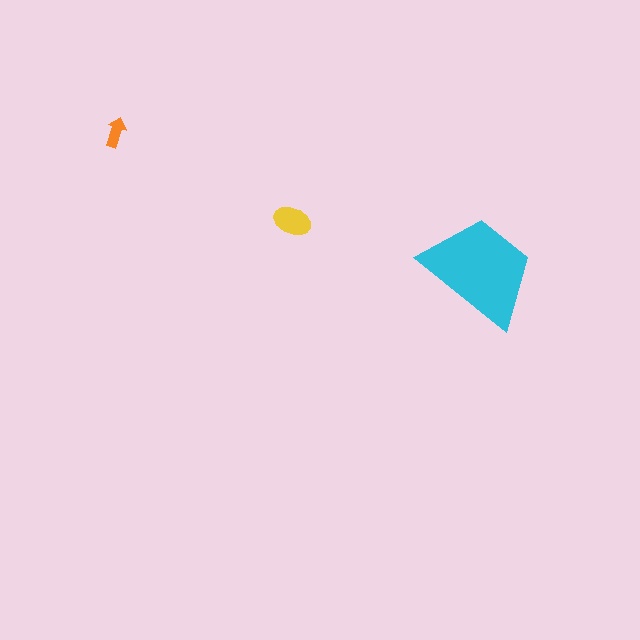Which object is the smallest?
The orange arrow.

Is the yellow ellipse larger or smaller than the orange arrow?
Larger.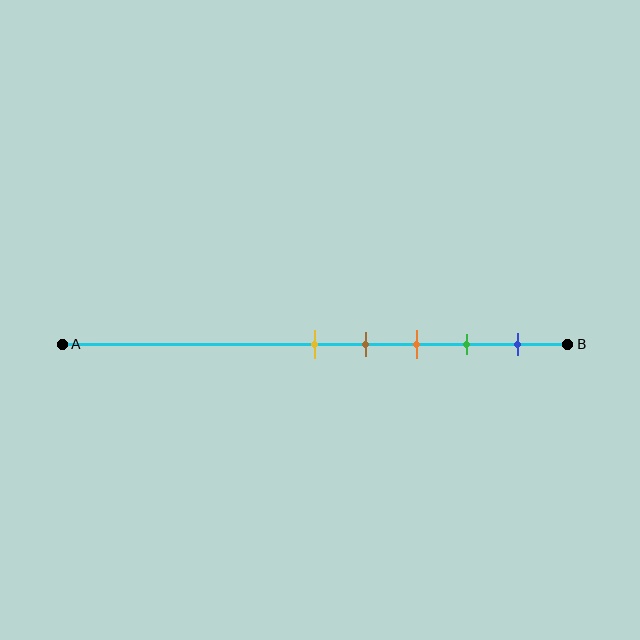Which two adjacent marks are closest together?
The yellow and brown marks are the closest adjacent pair.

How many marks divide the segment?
There are 5 marks dividing the segment.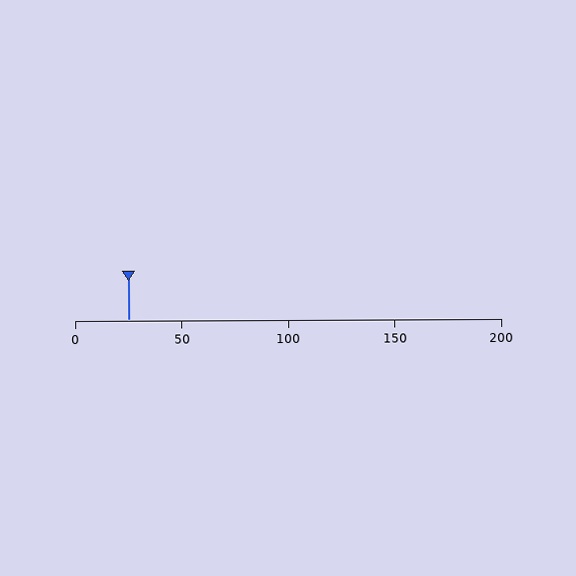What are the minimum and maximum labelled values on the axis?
The axis runs from 0 to 200.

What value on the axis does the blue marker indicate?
The marker indicates approximately 25.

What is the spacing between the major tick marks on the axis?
The major ticks are spaced 50 apart.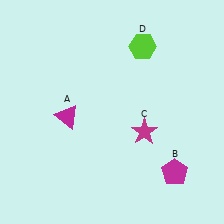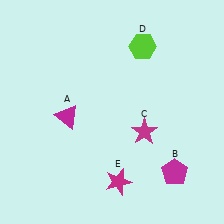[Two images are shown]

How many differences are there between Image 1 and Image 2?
There is 1 difference between the two images.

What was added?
A magenta star (E) was added in Image 2.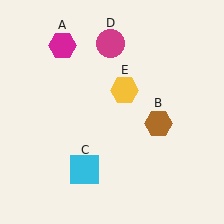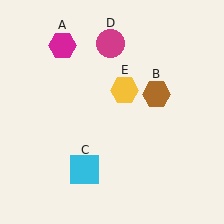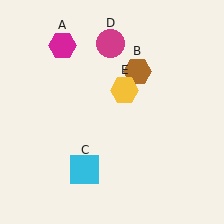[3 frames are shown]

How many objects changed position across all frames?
1 object changed position: brown hexagon (object B).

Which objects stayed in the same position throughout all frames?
Magenta hexagon (object A) and cyan square (object C) and magenta circle (object D) and yellow hexagon (object E) remained stationary.